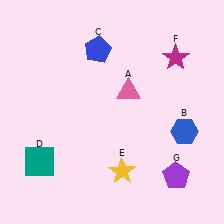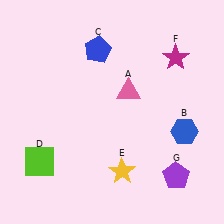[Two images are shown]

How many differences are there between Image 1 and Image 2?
There is 1 difference between the two images.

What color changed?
The square (D) changed from teal in Image 1 to lime in Image 2.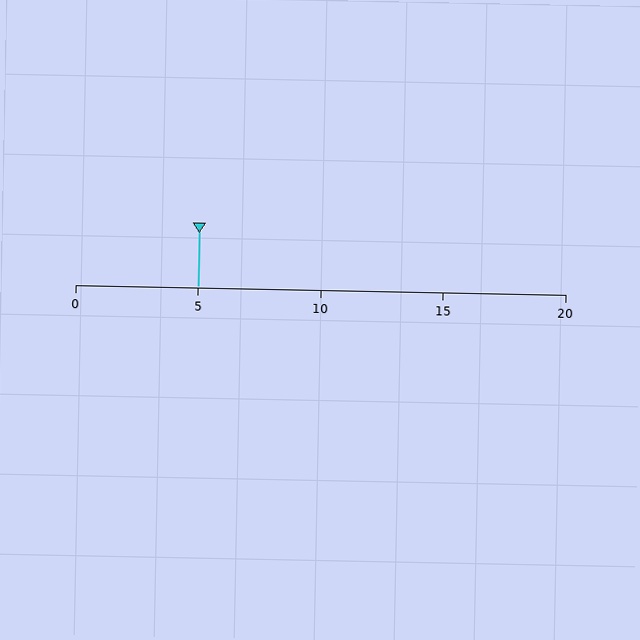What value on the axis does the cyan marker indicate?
The marker indicates approximately 5.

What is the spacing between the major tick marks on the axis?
The major ticks are spaced 5 apart.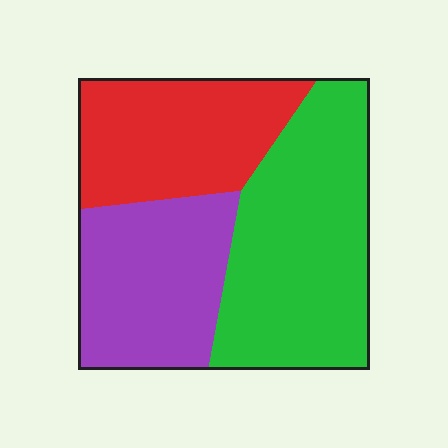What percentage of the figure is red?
Red takes up about one quarter (1/4) of the figure.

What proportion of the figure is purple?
Purple covers 29% of the figure.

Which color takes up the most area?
Green, at roughly 40%.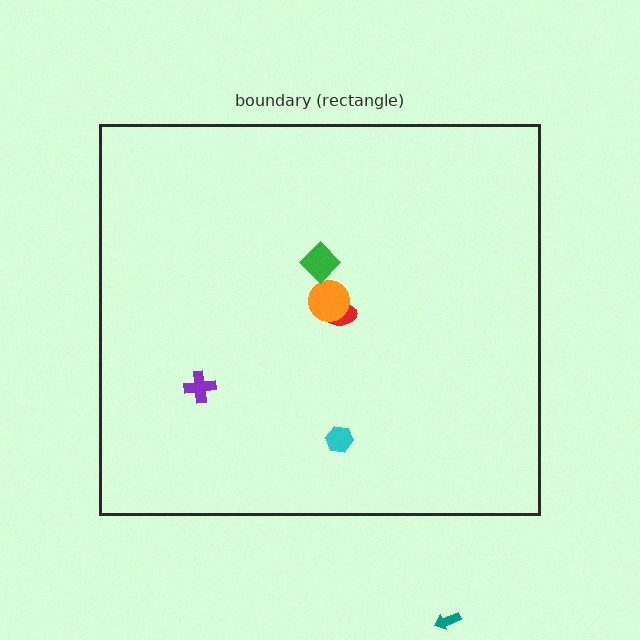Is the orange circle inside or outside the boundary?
Inside.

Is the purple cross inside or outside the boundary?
Inside.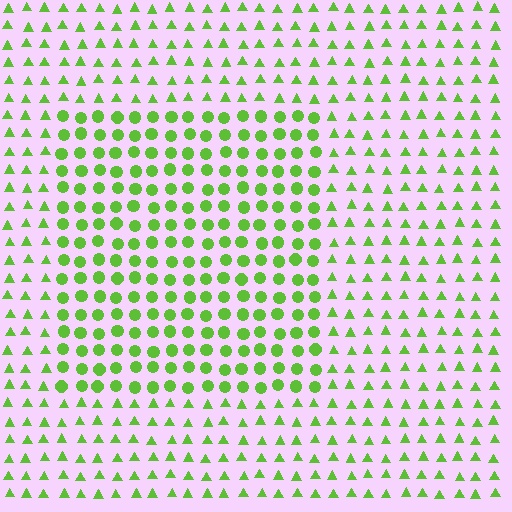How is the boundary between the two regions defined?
The boundary is defined by a change in element shape: circles inside vs. triangles outside. All elements share the same color and spacing.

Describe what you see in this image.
The image is filled with small lime elements arranged in a uniform grid. A rectangle-shaped region contains circles, while the surrounding area contains triangles. The boundary is defined purely by the change in element shape.